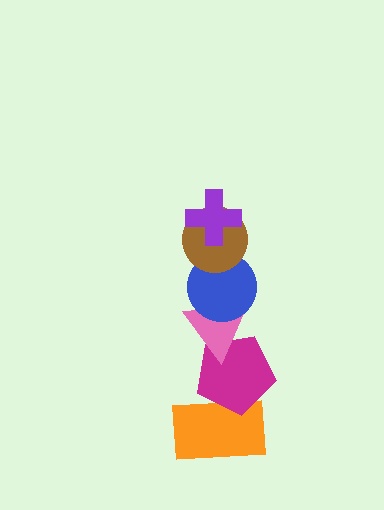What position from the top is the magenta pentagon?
The magenta pentagon is 5th from the top.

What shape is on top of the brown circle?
The purple cross is on top of the brown circle.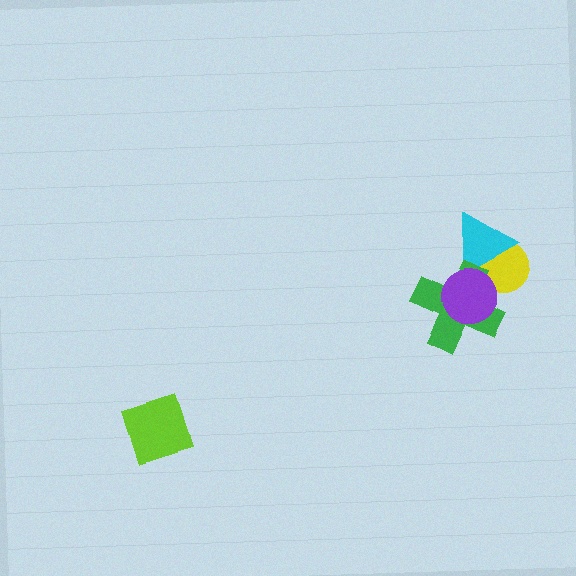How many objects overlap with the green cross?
3 objects overlap with the green cross.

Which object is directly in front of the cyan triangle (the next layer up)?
The green cross is directly in front of the cyan triangle.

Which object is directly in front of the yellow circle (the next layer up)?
The cyan triangle is directly in front of the yellow circle.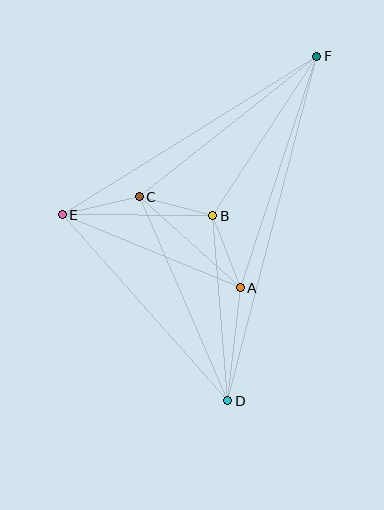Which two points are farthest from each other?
Points D and F are farthest from each other.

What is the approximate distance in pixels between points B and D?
The distance between B and D is approximately 185 pixels.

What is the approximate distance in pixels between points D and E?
The distance between D and E is approximately 249 pixels.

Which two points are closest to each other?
Points B and C are closest to each other.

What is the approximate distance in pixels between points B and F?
The distance between B and F is approximately 191 pixels.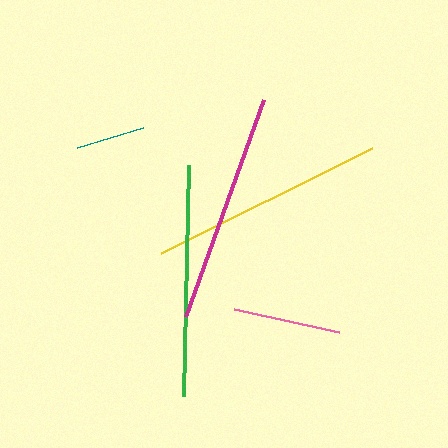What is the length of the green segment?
The green segment is approximately 231 pixels long.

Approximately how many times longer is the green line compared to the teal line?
The green line is approximately 3.3 times the length of the teal line.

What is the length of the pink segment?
The pink segment is approximately 107 pixels long.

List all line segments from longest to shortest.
From longest to shortest: yellow, green, magenta, pink, teal.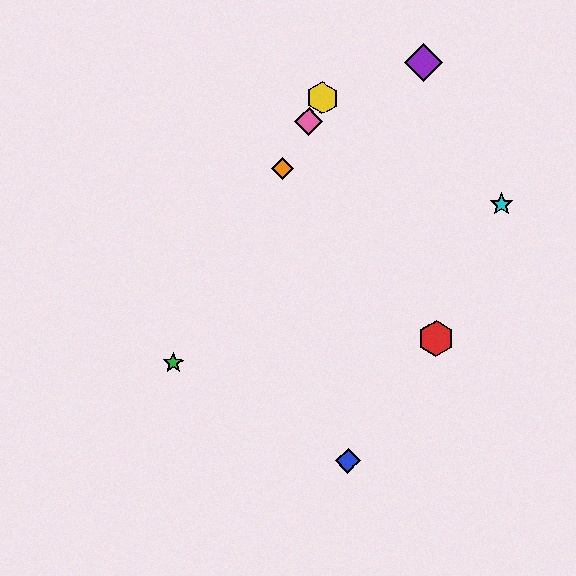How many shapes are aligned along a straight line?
4 shapes (the green star, the yellow hexagon, the orange diamond, the pink diamond) are aligned along a straight line.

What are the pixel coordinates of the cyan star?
The cyan star is at (502, 204).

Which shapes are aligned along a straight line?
The green star, the yellow hexagon, the orange diamond, the pink diamond are aligned along a straight line.